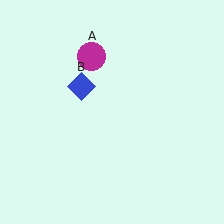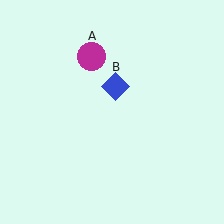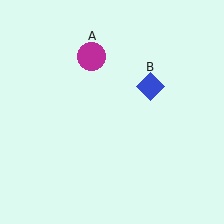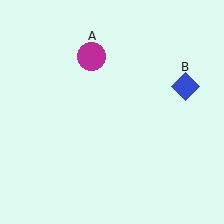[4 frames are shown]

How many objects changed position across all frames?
1 object changed position: blue diamond (object B).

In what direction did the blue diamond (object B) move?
The blue diamond (object B) moved right.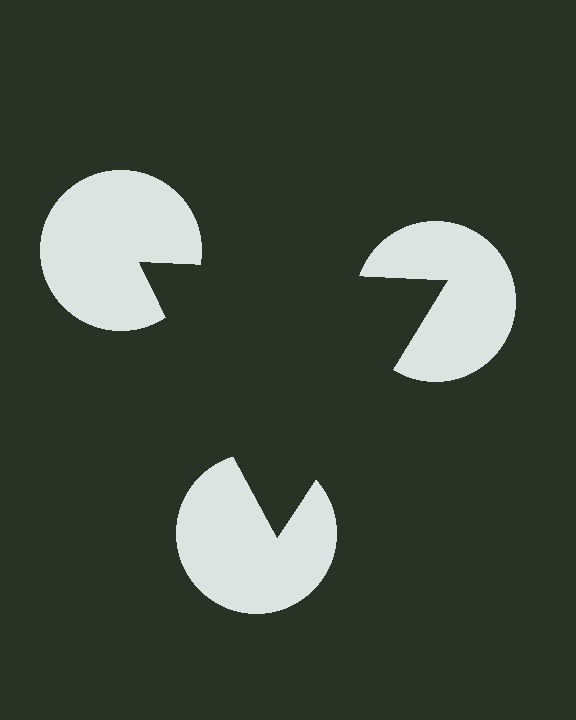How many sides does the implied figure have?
3 sides.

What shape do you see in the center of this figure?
An illusory triangle — its edges are inferred from the aligned wedge cuts in the pac-man discs, not physically drawn.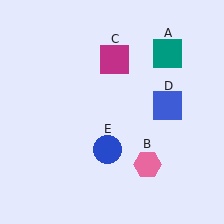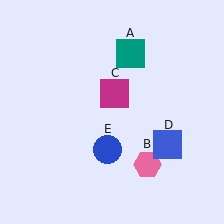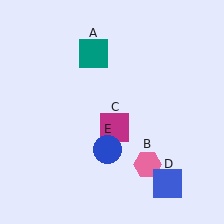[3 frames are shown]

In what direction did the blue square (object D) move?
The blue square (object D) moved down.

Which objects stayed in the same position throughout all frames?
Pink hexagon (object B) and blue circle (object E) remained stationary.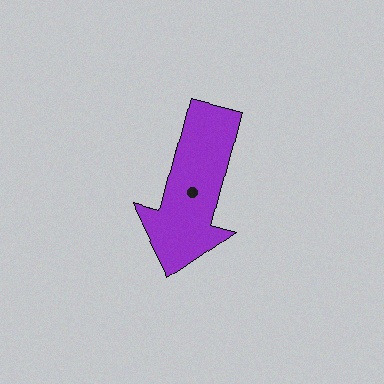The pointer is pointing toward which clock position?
Roughly 6 o'clock.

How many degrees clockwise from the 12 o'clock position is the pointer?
Approximately 195 degrees.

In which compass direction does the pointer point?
South.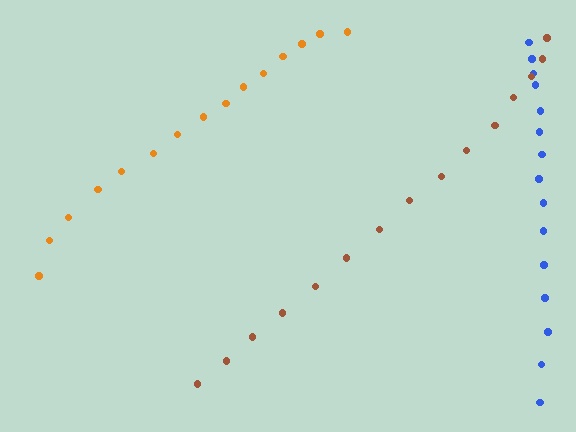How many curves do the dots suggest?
There are 3 distinct paths.